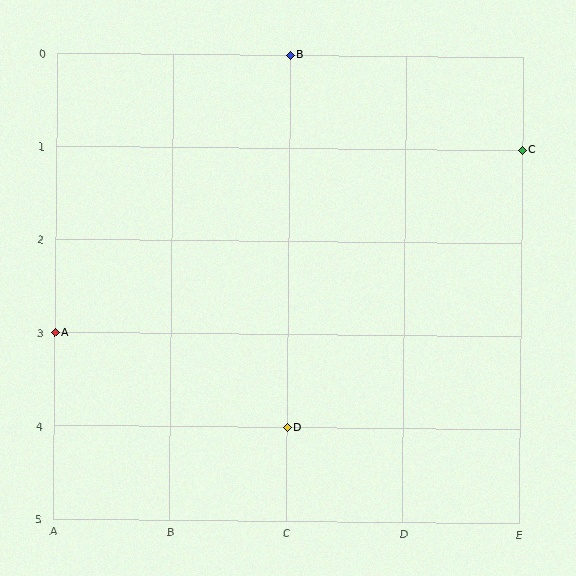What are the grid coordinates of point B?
Point B is at grid coordinates (C, 0).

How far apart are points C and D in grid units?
Points C and D are 2 columns and 3 rows apart (about 3.6 grid units diagonally).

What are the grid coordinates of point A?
Point A is at grid coordinates (A, 3).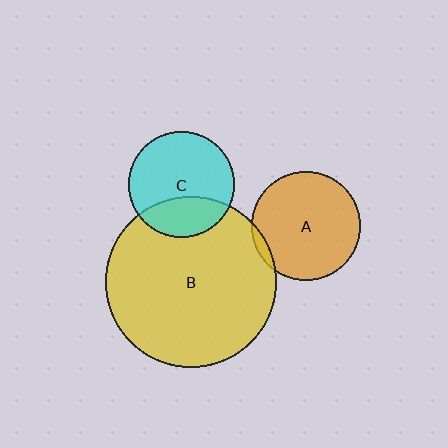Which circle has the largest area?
Circle B (yellow).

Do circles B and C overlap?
Yes.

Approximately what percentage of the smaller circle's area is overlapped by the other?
Approximately 30%.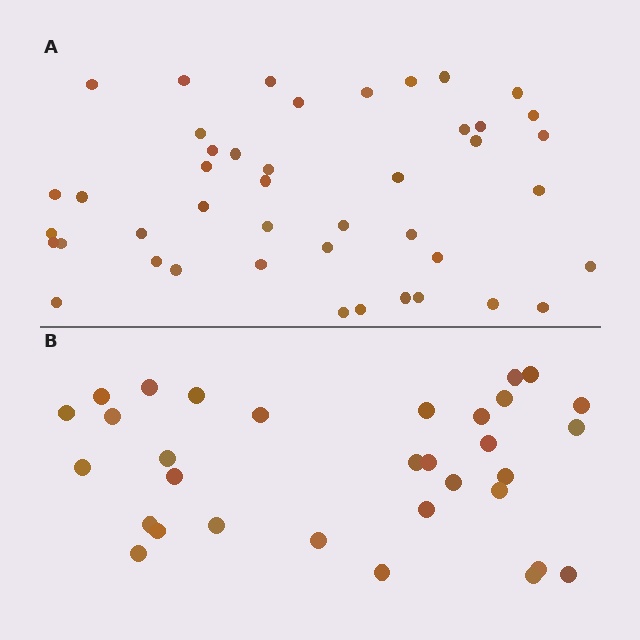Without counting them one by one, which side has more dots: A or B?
Region A (the top region) has more dots.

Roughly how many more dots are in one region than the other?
Region A has roughly 12 or so more dots than region B.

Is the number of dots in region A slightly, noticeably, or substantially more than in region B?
Region A has noticeably more, but not dramatically so. The ratio is roughly 1.4 to 1.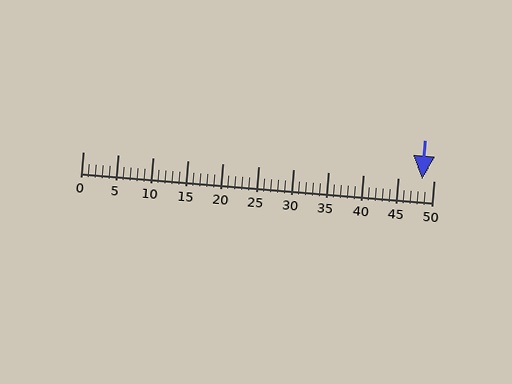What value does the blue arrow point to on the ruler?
The blue arrow points to approximately 48.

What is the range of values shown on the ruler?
The ruler shows values from 0 to 50.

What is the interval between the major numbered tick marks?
The major tick marks are spaced 5 units apart.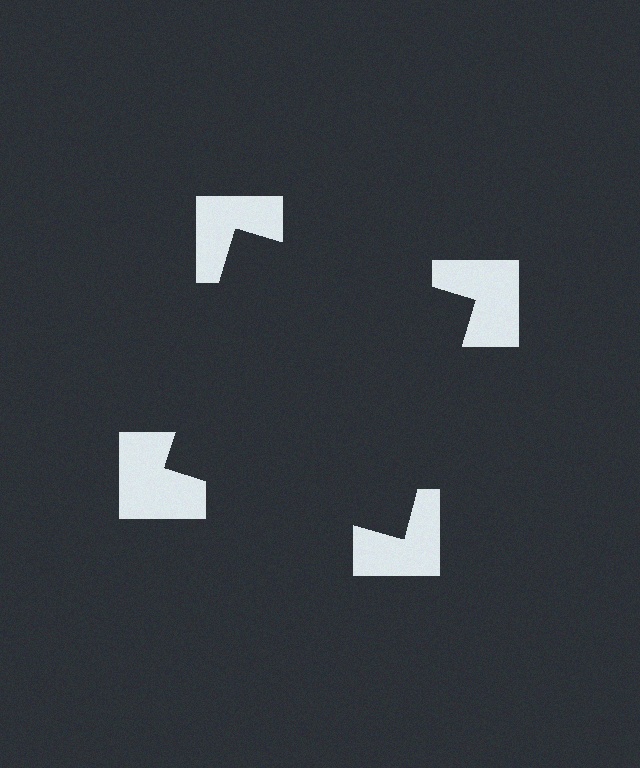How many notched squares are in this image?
There are 4 — one at each vertex of the illusory square.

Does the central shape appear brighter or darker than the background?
It typically appears slightly darker than the background, even though no actual brightness change is drawn.